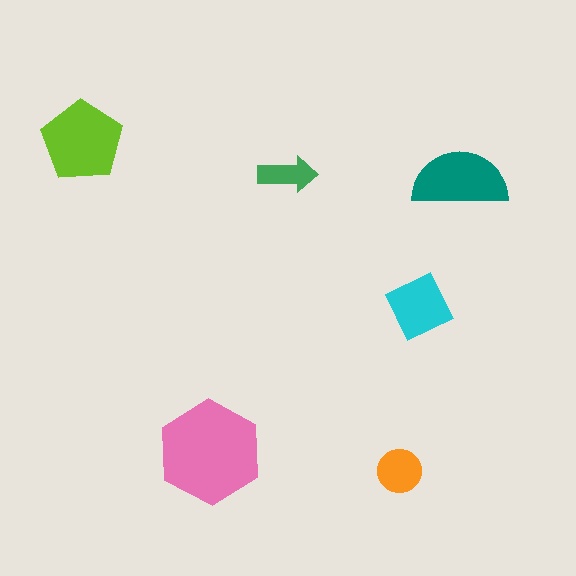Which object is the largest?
The pink hexagon.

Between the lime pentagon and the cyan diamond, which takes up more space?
The lime pentagon.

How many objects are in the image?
There are 6 objects in the image.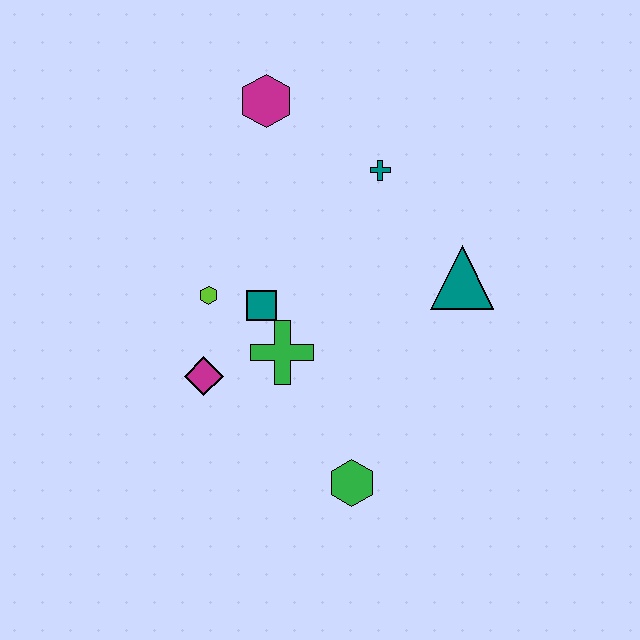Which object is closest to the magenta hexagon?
The teal cross is closest to the magenta hexagon.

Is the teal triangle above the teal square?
Yes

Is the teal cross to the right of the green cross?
Yes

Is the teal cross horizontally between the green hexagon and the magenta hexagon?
No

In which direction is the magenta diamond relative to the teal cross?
The magenta diamond is below the teal cross.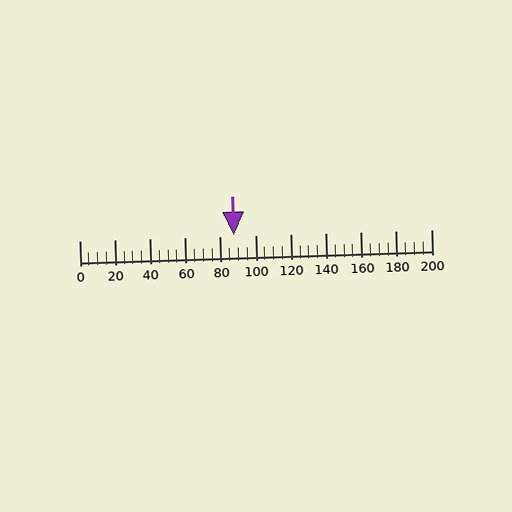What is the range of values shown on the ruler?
The ruler shows values from 0 to 200.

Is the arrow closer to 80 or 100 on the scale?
The arrow is closer to 80.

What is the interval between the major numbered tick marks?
The major tick marks are spaced 20 units apart.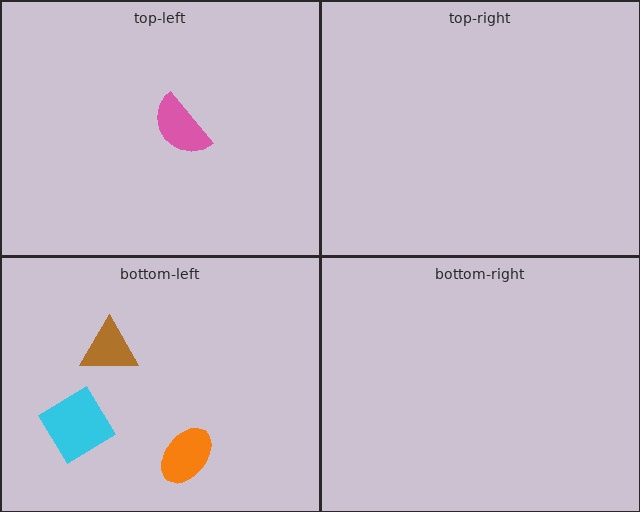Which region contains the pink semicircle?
The top-left region.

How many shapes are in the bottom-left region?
3.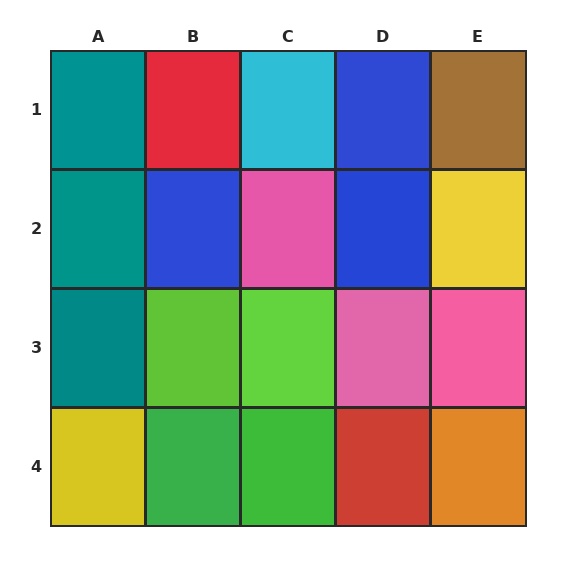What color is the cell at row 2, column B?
Blue.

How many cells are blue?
3 cells are blue.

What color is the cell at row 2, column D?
Blue.